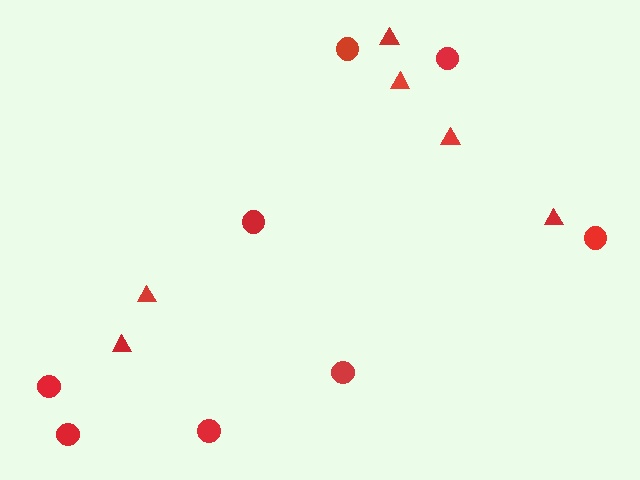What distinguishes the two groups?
There are 2 groups: one group of triangles (6) and one group of circles (8).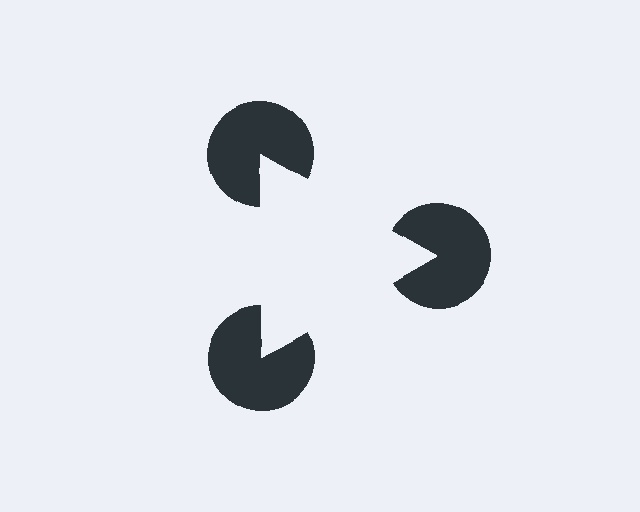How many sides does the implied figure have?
3 sides.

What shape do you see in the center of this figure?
An illusory triangle — its edges are inferred from the aligned wedge cuts in the pac-man discs, not physically drawn.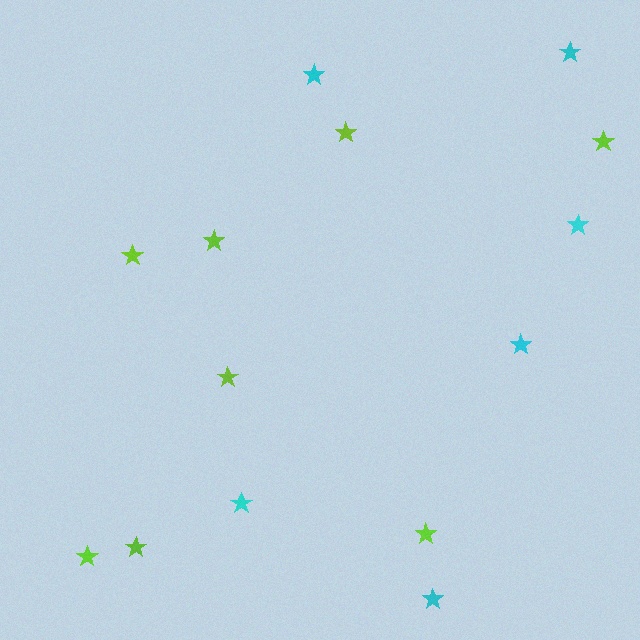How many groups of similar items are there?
There are 2 groups: one group of lime stars (8) and one group of cyan stars (6).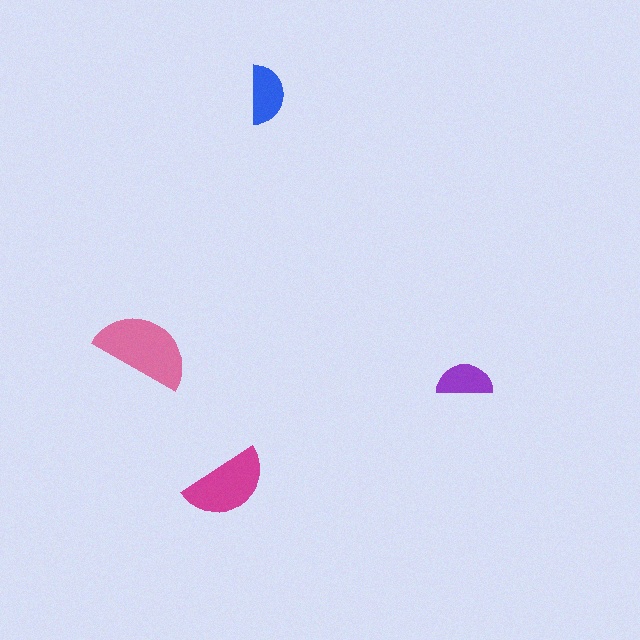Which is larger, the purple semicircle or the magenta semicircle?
The magenta one.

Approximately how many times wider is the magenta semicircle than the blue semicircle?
About 1.5 times wider.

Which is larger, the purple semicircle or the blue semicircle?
The blue one.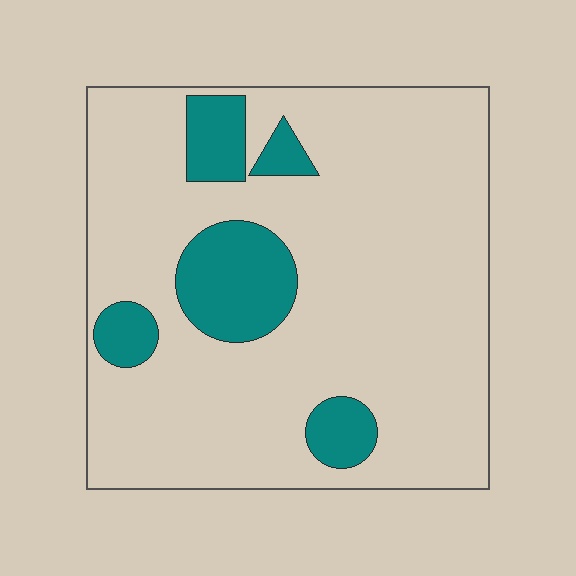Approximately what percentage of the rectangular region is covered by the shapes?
Approximately 15%.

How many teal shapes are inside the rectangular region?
5.